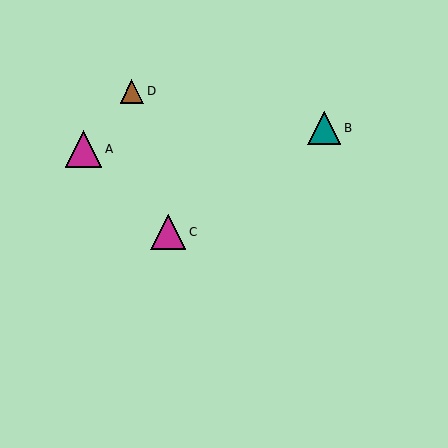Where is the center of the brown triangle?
The center of the brown triangle is at (132, 91).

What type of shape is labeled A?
Shape A is a magenta triangle.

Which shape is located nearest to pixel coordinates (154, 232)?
The magenta triangle (labeled C) at (168, 232) is nearest to that location.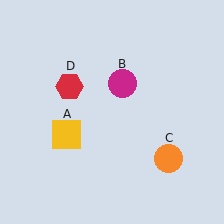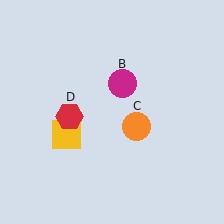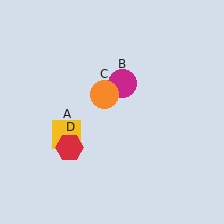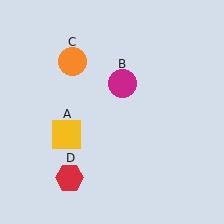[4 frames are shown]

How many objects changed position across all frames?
2 objects changed position: orange circle (object C), red hexagon (object D).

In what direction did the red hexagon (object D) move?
The red hexagon (object D) moved down.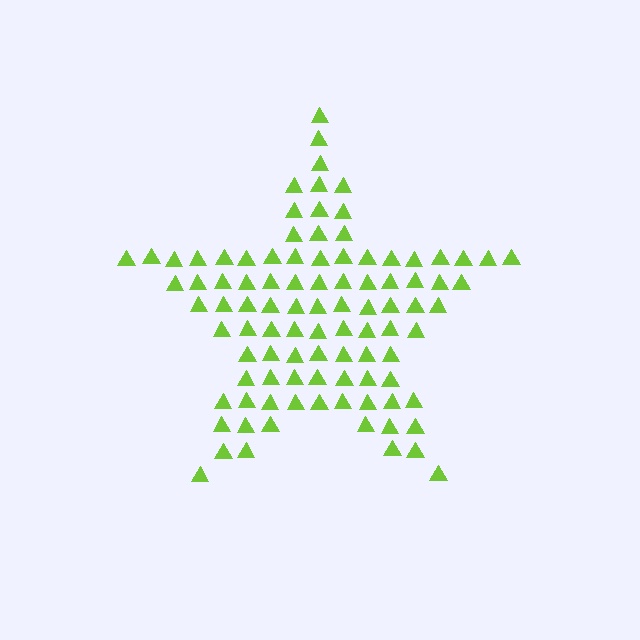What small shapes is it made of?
It is made of small triangles.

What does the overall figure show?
The overall figure shows a star.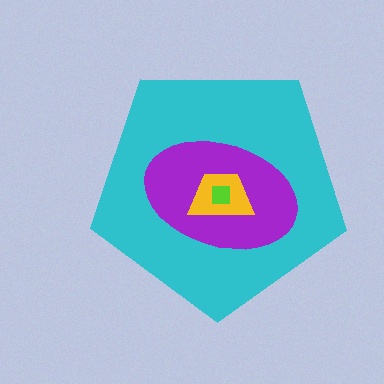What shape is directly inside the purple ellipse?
The yellow trapezoid.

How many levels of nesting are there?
4.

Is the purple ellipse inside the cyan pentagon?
Yes.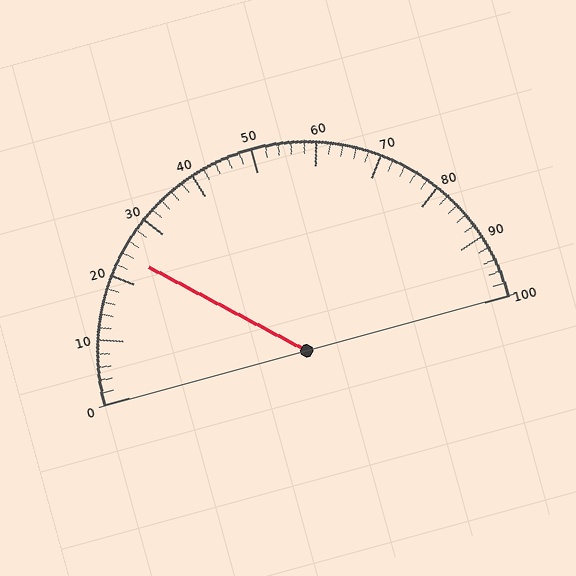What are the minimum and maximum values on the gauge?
The gauge ranges from 0 to 100.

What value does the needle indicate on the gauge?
The needle indicates approximately 24.